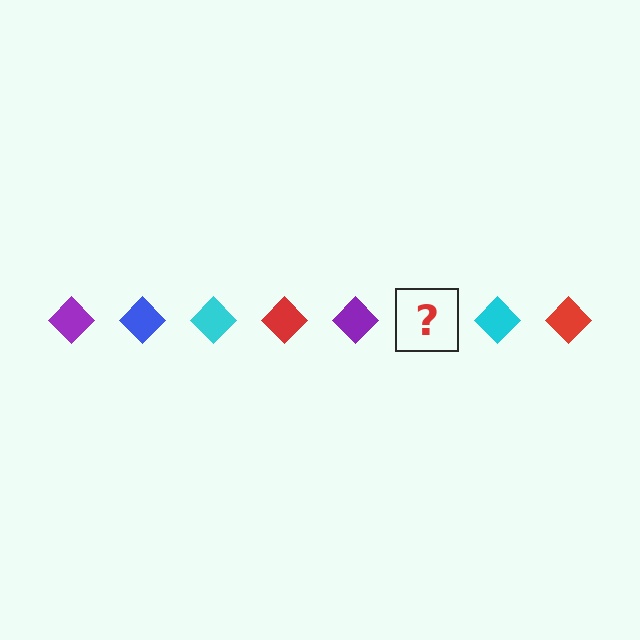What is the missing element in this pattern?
The missing element is a blue diamond.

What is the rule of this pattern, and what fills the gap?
The rule is that the pattern cycles through purple, blue, cyan, red diamonds. The gap should be filled with a blue diamond.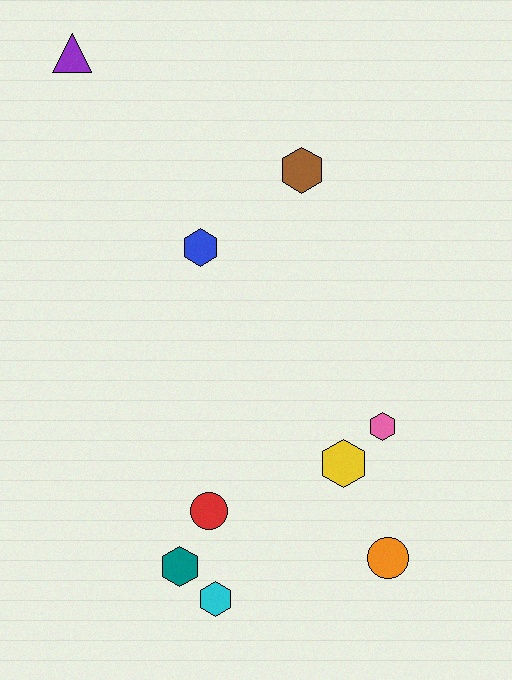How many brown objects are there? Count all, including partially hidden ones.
There is 1 brown object.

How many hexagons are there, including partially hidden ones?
There are 6 hexagons.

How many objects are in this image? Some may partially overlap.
There are 9 objects.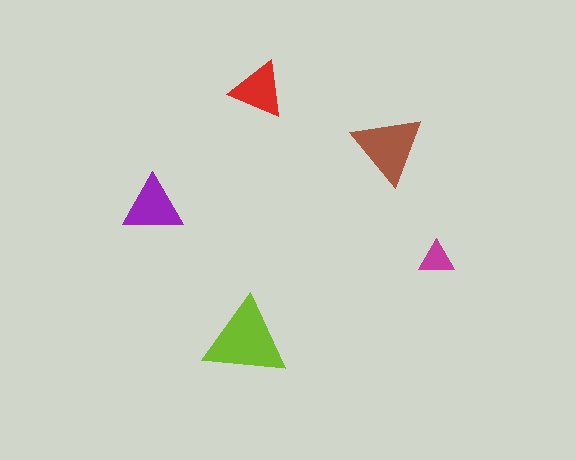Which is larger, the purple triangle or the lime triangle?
The lime one.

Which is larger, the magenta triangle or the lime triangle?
The lime one.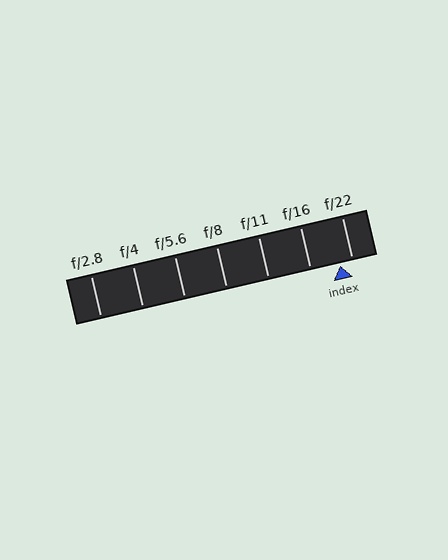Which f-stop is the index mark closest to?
The index mark is closest to f/22.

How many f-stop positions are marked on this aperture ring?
There are 7 f-stop positions marked.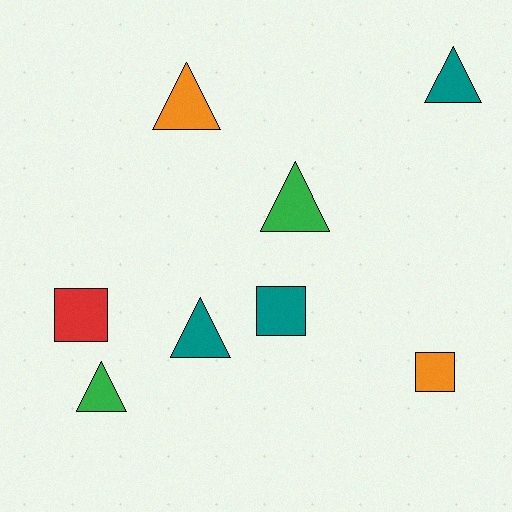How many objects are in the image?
There are 8 objects.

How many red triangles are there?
There are no red triangles.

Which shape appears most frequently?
Triangle, with 5 objects.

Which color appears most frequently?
Teal, with 3 objects.